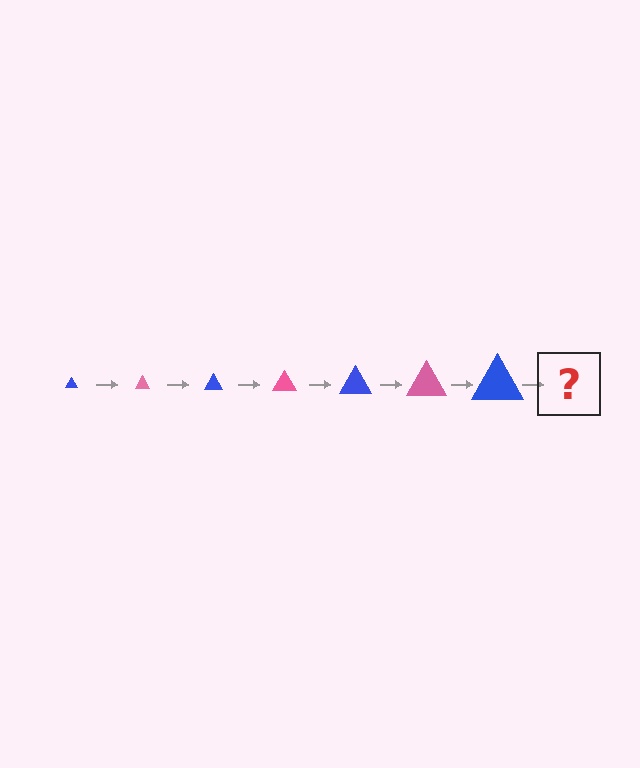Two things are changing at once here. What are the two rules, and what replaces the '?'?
The two rules are that the triangle grows larger each step and the color cycles through blue and pink. The '?' should be a pink triangle, larger than the previous one.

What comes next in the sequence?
The next element should be a pink triangle, larger than the previous one.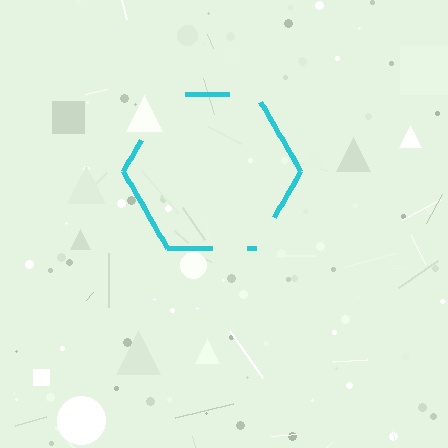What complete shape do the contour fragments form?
The contour fragments form a hexagon.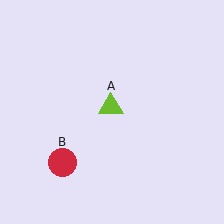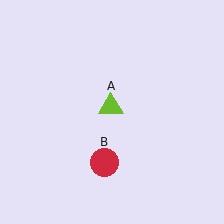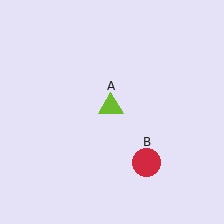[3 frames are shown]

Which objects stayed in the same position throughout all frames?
Lime triangle (object A) remained stationary.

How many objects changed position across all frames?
1 object changed position: red circle (object B).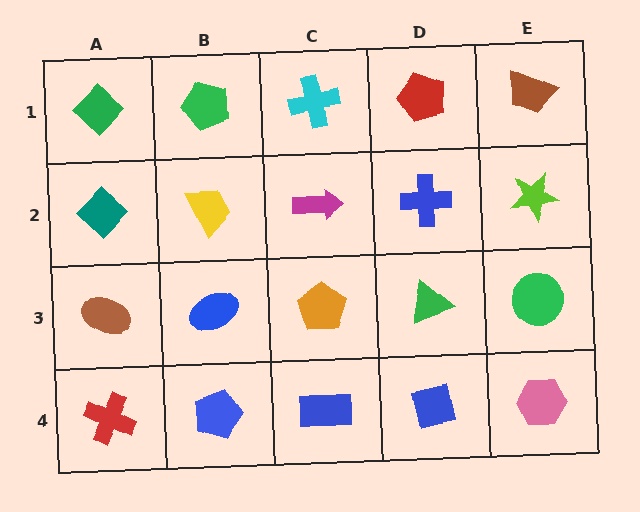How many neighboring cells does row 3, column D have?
4.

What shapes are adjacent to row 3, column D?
A blue cross (row 2, column D), a blue square (row 4, column D), an orange pentagon (row 3, column C), a green circle (row 3, column E).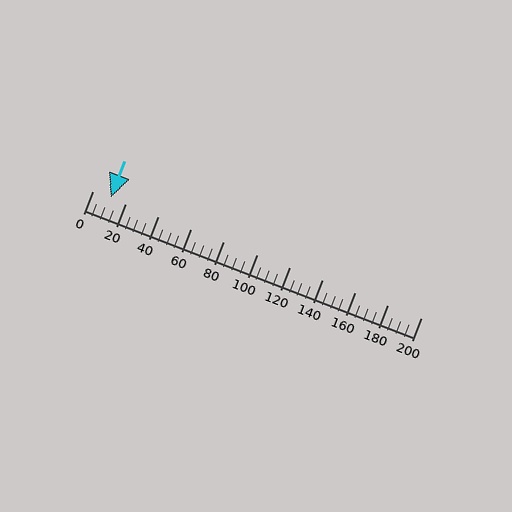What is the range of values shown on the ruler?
The ruler shows values from 0 to 200.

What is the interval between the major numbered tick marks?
The major tick marks are spaced 20 units apart.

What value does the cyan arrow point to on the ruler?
The cyan arrow points to approximately 11.